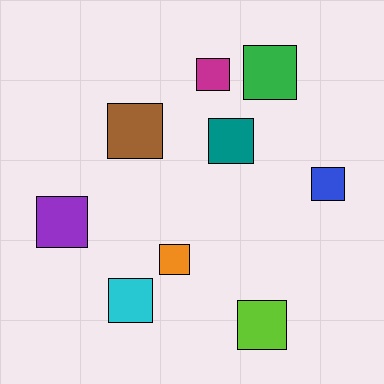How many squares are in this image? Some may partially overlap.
There are 9 squares.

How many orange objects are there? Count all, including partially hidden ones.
There is 1 orange object.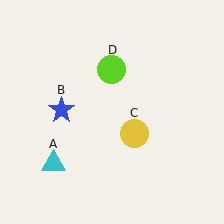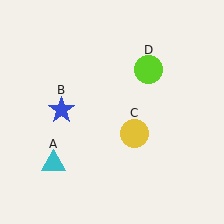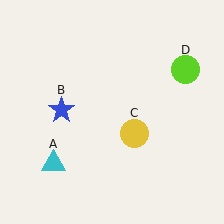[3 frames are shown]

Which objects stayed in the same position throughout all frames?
Cyan triangle (object A) and blue star (object B) and yellow circle (object C) remained stationary.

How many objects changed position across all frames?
1 object changed position: lime circle (object D).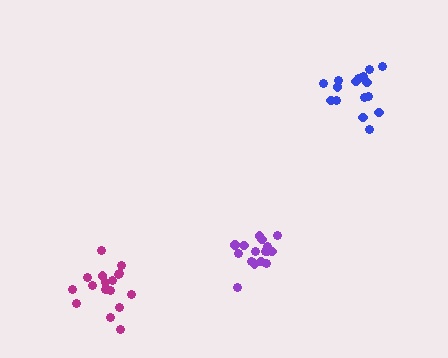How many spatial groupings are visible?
There are 3 spatial groupings.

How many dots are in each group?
Group 1: 16 dots, Group 2: 16 dots, Group 3: 17 dots (49 total).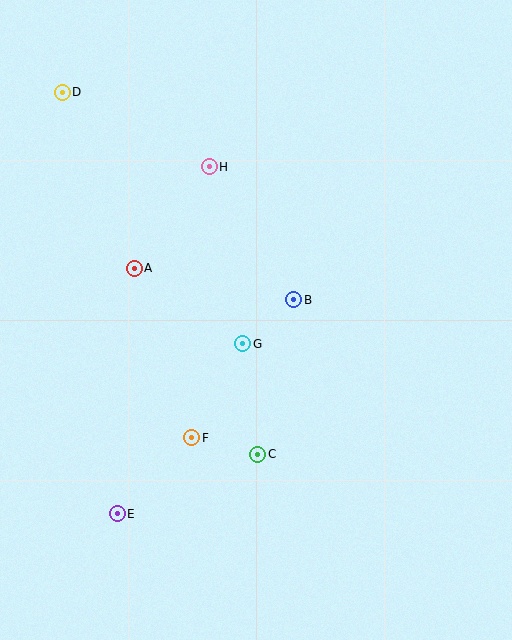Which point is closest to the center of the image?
Point G at (243, 344) is closest to the center.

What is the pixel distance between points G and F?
The distance between G and F is 107 pixels.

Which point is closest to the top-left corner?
Point D is closest to the top-left corner.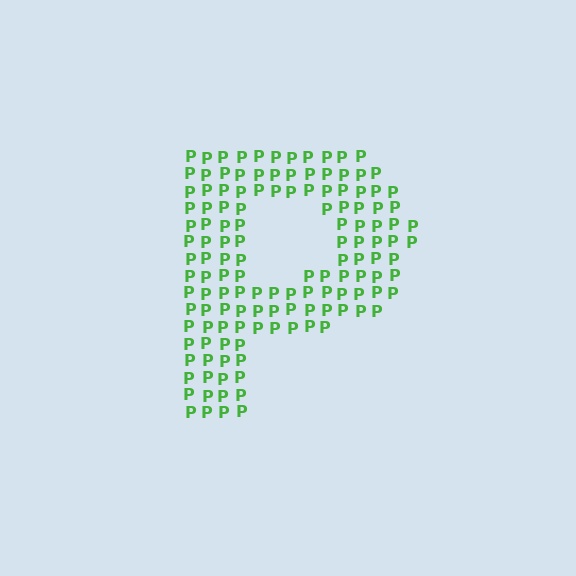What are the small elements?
The small elements are letter P's.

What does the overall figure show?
The overall figure shows the letter P.